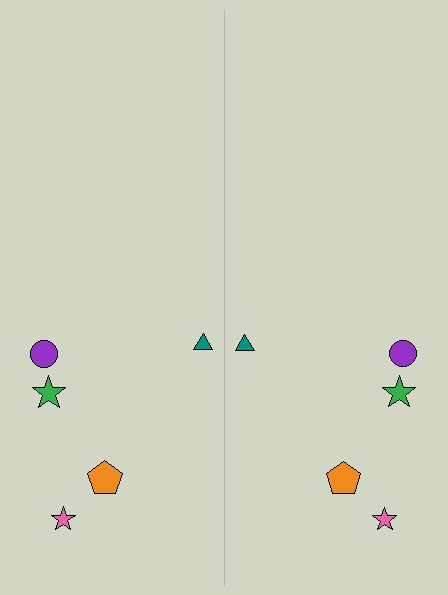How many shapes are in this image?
There are 10 shapes in this image.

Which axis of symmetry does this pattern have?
The pattern has a vertical axis of symmetry running through the center of the image.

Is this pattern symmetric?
Yes, this pattern has bilateral (reflection) symmetry.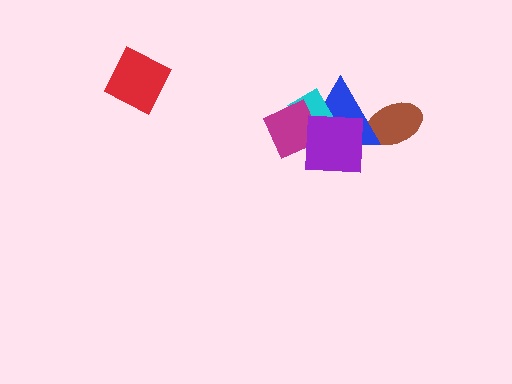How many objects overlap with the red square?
0 objects overlap with the red square.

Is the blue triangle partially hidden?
Yes, it is partially covered by another shape.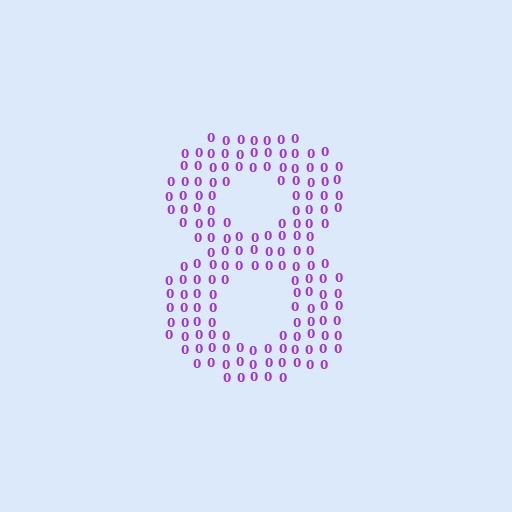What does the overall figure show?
The overall figure shows the digit 8.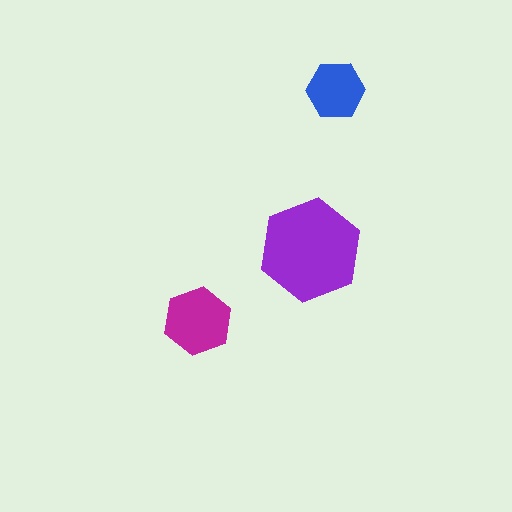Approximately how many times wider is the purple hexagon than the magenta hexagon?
About 1.5 times wider.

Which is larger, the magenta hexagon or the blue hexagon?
The magenta one.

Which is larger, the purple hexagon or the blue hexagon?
The purple one.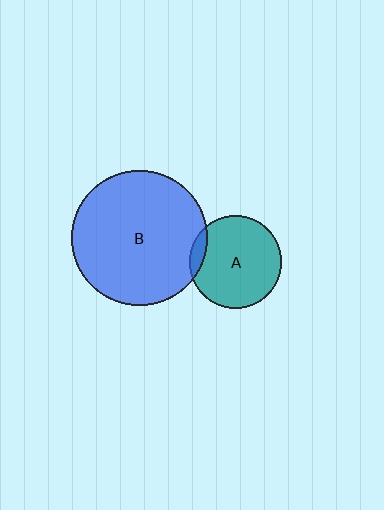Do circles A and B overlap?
Yes.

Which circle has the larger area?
Circle B (blue).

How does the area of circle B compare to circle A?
Approximately 2.1 times.